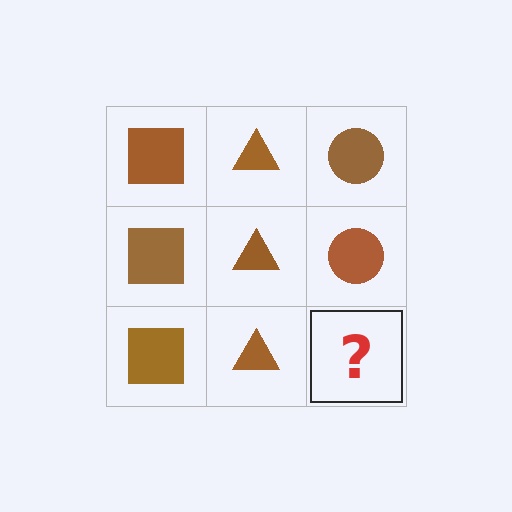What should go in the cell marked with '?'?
The missing cell should contain a brown circle.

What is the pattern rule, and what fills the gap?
The rule is that each column has a consistent shape. The gap should be filled with a brown circle.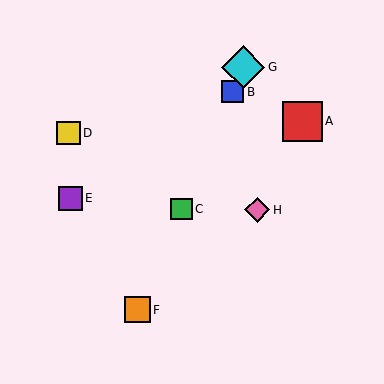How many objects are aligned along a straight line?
4 objects (B, C, F, G) are aligned along a straight line.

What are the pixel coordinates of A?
Object A is at (302, 121).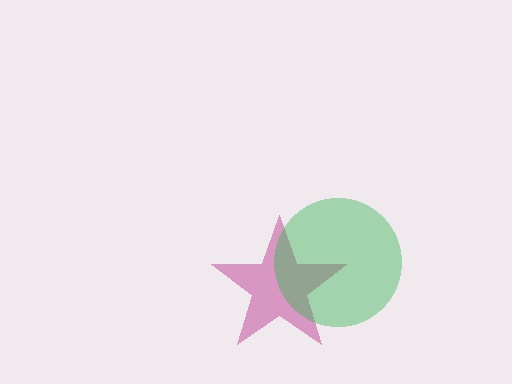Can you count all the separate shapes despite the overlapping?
Yes, there are 2 separate shapes.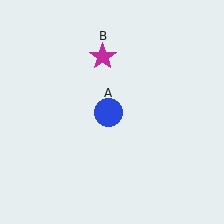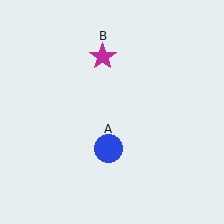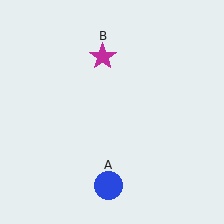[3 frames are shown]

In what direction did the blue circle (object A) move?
The blue circle (object A) moved down.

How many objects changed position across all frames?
1 object changed position: blue circle (object A).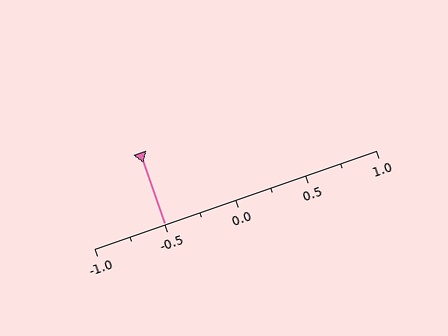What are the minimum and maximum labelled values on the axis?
The axis runs from -1.0 to 1.0.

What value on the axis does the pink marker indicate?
The marker indicates approximately -0.5.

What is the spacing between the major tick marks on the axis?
The major ticks are spaced 0.5 apart.